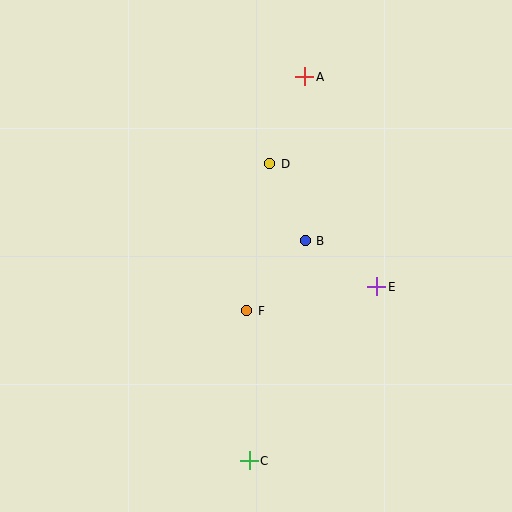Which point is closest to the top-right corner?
Point A is closest to the top-right corner.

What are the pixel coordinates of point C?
Point C is at (249, 461).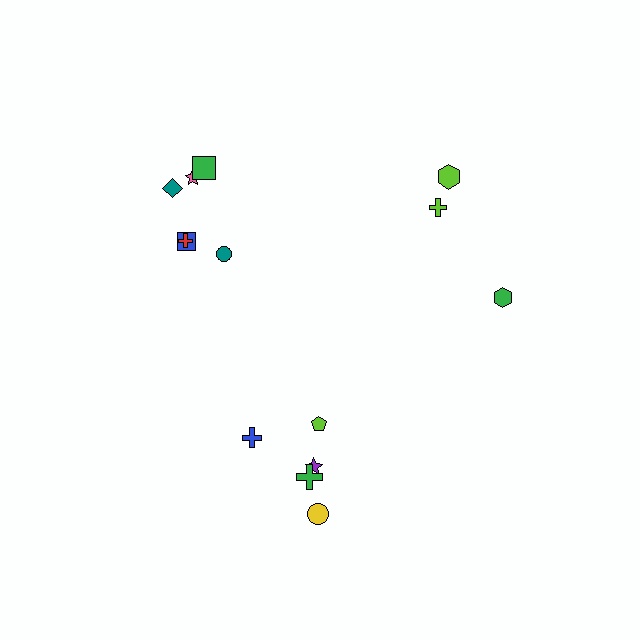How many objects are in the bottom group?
There are 5 objects.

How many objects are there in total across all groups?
There are 14 objects.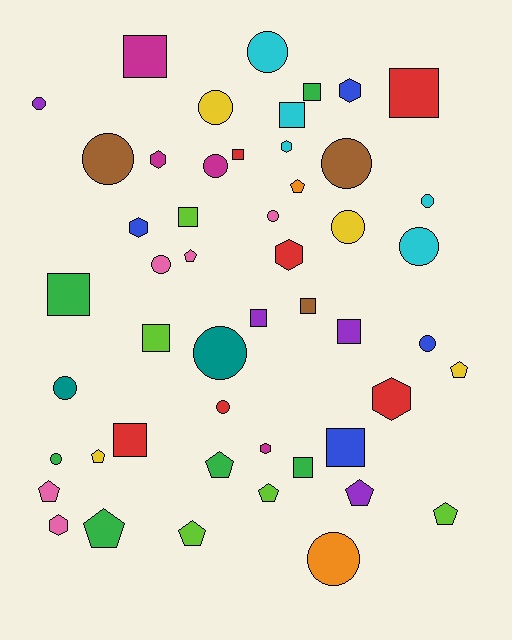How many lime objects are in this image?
There are 5 lime objects.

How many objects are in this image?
There are 50 objects.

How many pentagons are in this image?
There are 11 pentagons.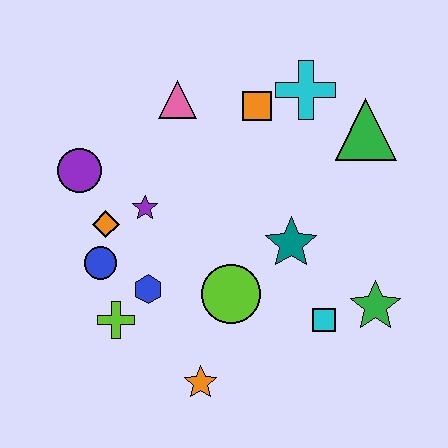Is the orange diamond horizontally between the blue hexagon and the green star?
No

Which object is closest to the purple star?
The orange diamond is closest to the purple star.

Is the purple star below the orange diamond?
No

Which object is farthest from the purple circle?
The green star is farthest from the purple circle.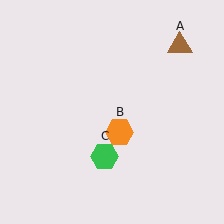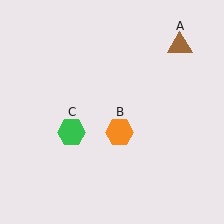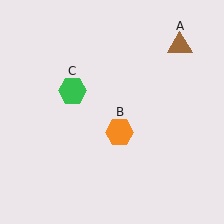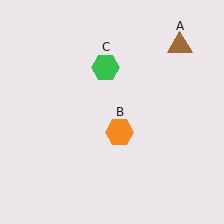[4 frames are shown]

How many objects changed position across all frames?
1 object changed position: green hexagon (object C).